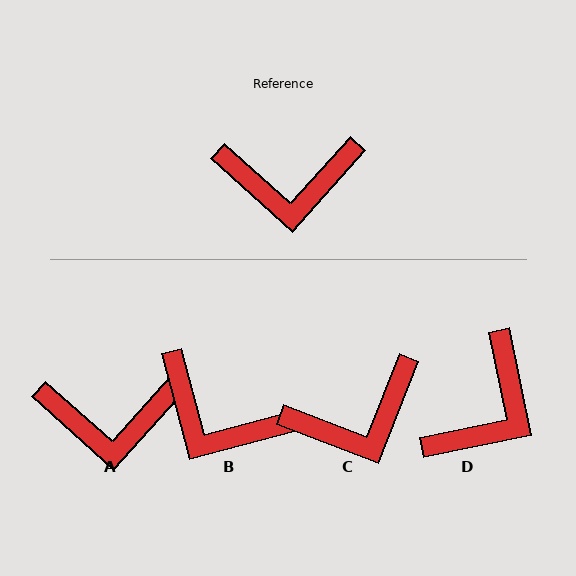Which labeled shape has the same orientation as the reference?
A.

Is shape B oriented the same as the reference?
No, it is off by about 33 degrees.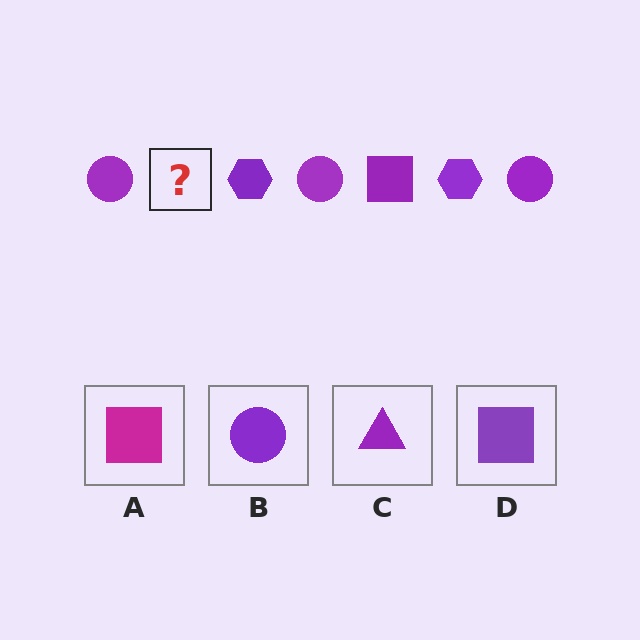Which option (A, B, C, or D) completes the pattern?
D.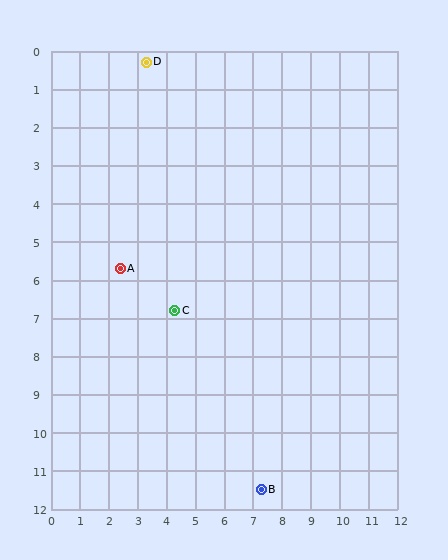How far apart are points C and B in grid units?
Points C and B are about 5.6 grid units apart.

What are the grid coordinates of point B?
Point B is at approximately (7.3, 11.5).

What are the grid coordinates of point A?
Point A is at approximately (2.4, 5.7).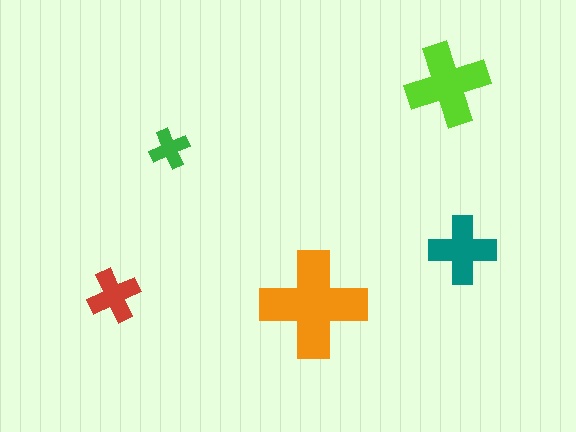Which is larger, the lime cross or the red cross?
The lime one.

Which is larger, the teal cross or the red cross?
The teal one.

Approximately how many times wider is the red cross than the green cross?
About 1.5 times wider.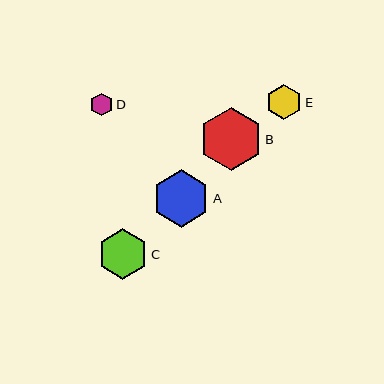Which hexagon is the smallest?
Hexagon D is the smallest with a size of approximately 23 pixels.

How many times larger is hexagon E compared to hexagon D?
Hexagon E is approximately 1.6 times the size of hexagon D.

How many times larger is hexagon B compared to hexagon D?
Hexagon B is approximately 2.8 times the size of hexagon D.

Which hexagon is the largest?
Hexagon B is the largest with a size of approximately 63 pixels.